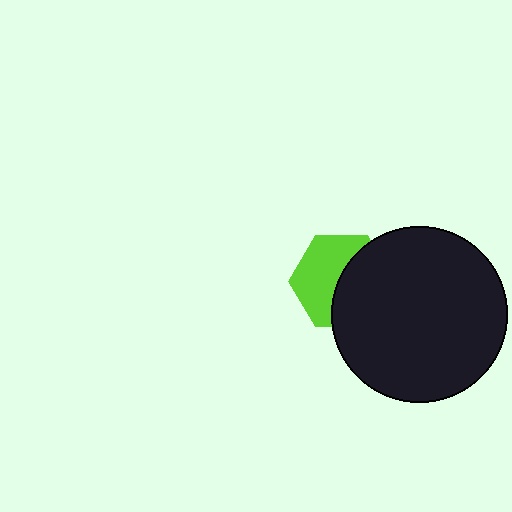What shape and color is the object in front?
The object in front is a black circle.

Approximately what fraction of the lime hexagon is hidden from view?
Roughly 48% of the lime hexagon is hidden behind the black circle.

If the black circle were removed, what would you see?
You would see the complete lime hexagon.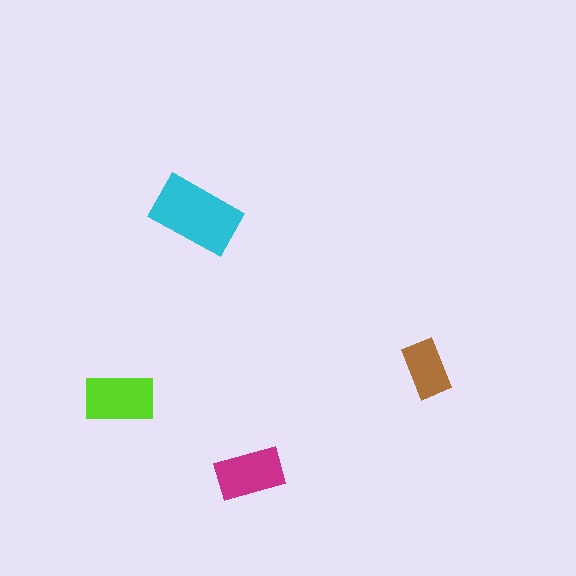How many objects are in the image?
There are 4 objects in the image.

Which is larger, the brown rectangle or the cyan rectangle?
The cyan one.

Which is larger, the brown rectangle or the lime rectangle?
The lime one.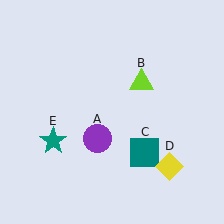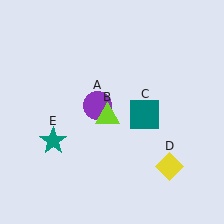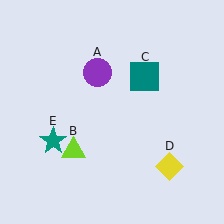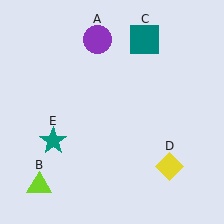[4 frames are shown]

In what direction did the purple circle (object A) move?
The purple circle (object A) moved up.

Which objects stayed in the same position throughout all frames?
Yellow diamond (object D) and teal star (object E) remained stationary.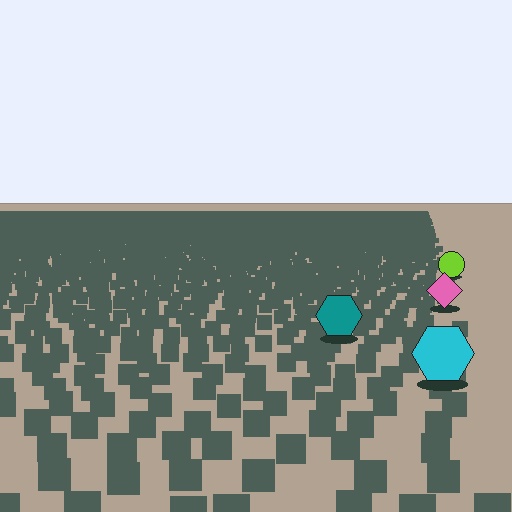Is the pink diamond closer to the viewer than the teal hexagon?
No. The teal hexagon is closer — you can tell from the texture gradient: the ground texture is coarser near it.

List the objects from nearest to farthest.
From nearest to farthest: the cyan hexagon, the teal hexagon, the pink diamond, the lime circle.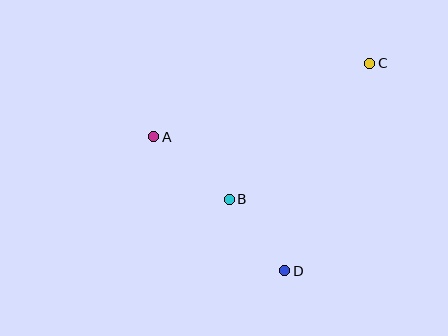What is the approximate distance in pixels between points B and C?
The distance between B and C is approximately 196 pixels.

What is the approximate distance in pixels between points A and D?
The distance between A and D is approximately 188 pixels.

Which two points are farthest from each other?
Points A and C are farthest from each other.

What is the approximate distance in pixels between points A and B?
The distance between A and B is approximately 98 pixels.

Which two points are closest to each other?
Points B and D are closest to each other.